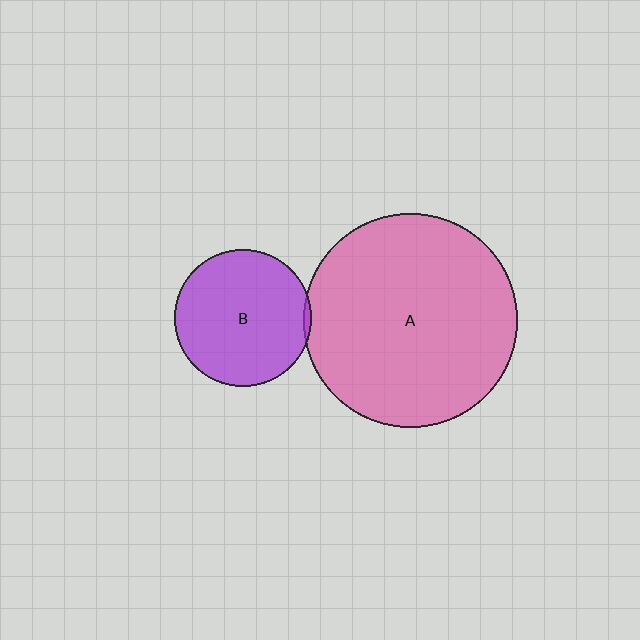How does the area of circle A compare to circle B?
Approximately 2.4 times.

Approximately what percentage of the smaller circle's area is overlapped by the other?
Approximately 5%.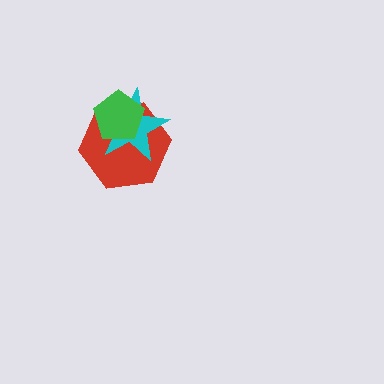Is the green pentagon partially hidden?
No, no other shape covers it.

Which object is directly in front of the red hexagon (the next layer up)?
The cyan star is directly in front of the red hexagon.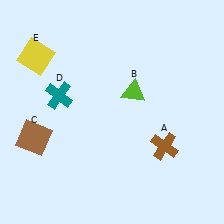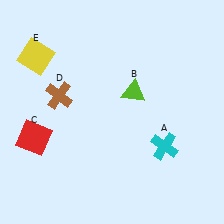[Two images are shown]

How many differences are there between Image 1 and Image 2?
There are 3 differences between the two images.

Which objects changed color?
A changed from brown to cyan. C changed from brown to red. D changed from teal to brown.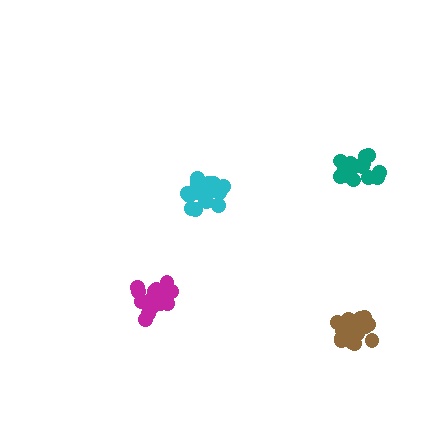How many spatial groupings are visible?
There are 4 spatial groupings.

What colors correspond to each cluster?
The clusters are colored: cyan, teal, magenta, brown.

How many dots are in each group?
Group 1: 20 dots, Group 2: 15 dots, Group 3: 17 dots, Group 4: 20 dots (72 total).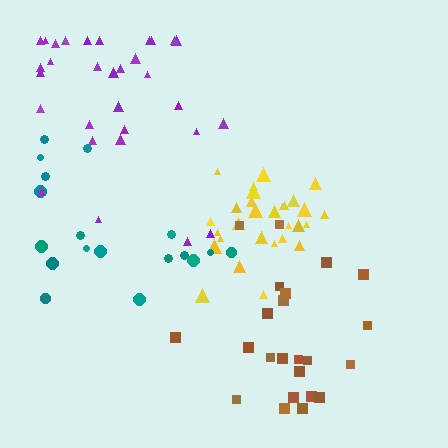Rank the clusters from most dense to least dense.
yellow, brown, purple, teal.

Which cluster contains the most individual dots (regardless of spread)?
Purple (34).